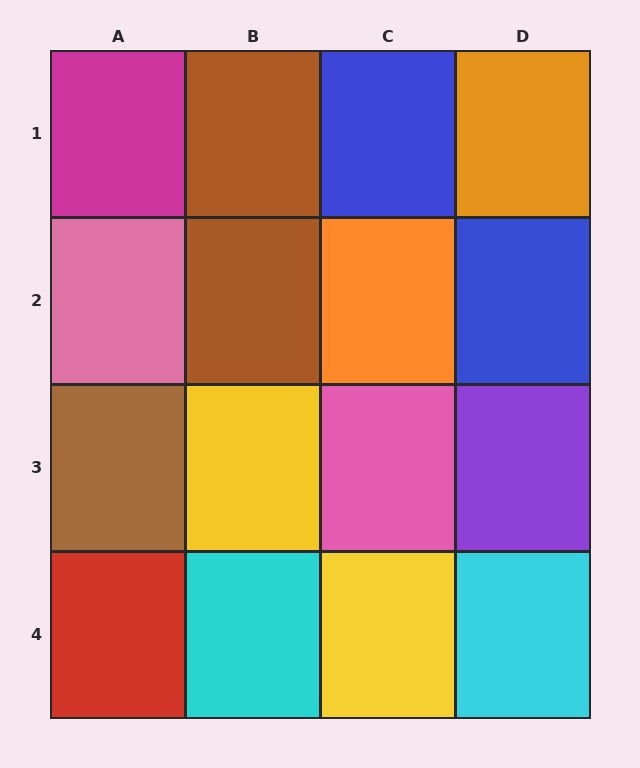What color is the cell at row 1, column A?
Magenta.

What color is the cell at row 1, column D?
Orange.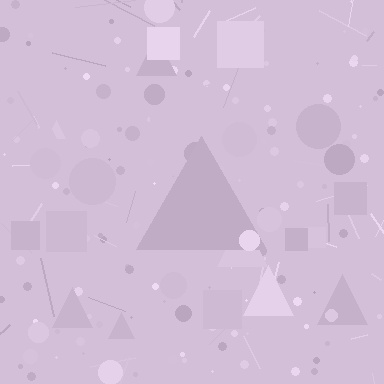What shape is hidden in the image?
A triangle is hidden in the image.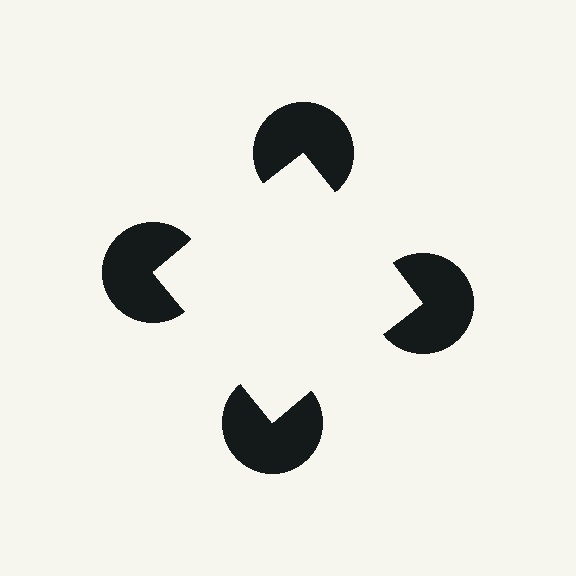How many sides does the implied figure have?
4 sides.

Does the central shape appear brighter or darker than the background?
It typically appears slightly brighter than the background, even though no actual brightness change is drawn.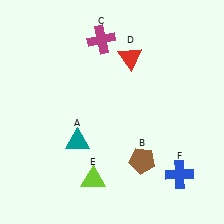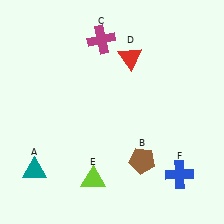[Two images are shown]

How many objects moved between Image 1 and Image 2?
1 object moved between the two images.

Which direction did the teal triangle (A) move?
The teal triangle (A) moved left.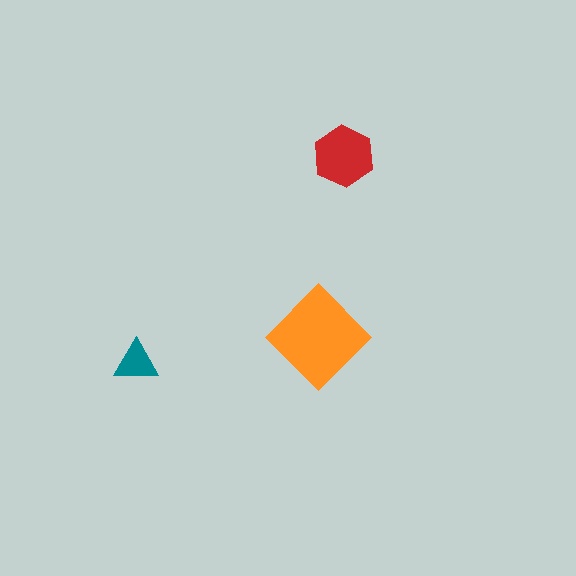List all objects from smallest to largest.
The teal triangle, the red hexagon, the orange diamond.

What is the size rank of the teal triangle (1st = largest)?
3rd.